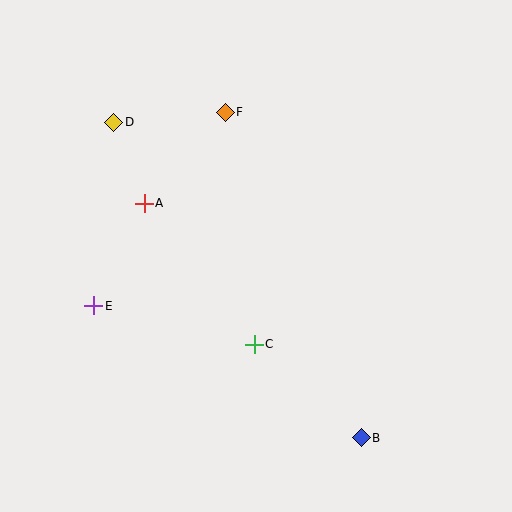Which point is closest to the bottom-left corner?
Point E is closest to the bottom-left corner.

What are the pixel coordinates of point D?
Point D is at (114, 122).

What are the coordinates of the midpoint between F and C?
The midpoint between F and C is at (240, 228).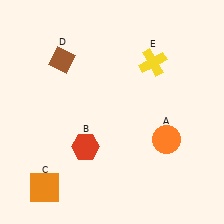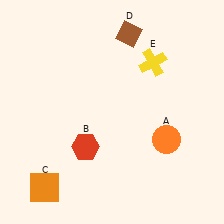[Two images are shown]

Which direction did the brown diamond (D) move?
The brown diamond (D) moved right.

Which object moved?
The brown diamond (D) moved right.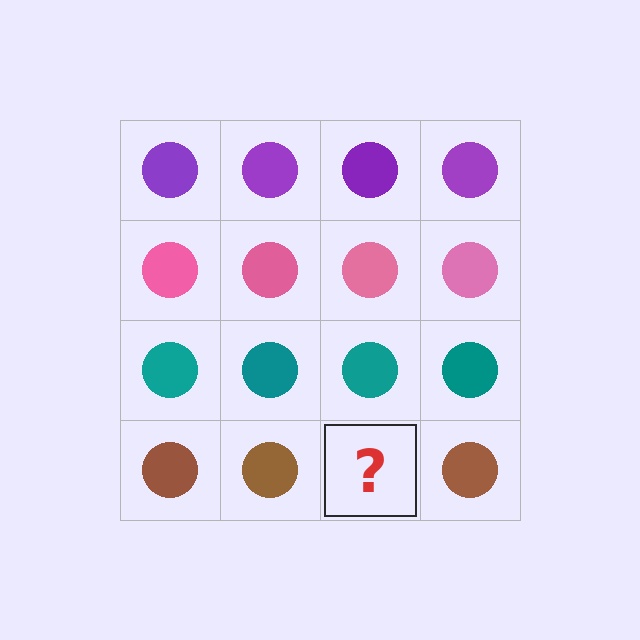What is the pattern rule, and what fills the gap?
The rule is that each row has a consistent color. The gap should be filled with a brown circle.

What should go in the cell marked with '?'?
The missing cell should contain a brown circle.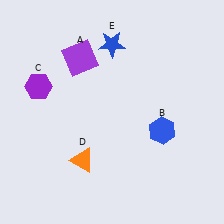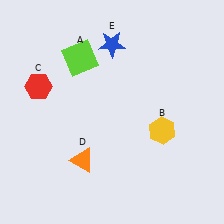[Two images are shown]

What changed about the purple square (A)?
In Image 1, A is purple. In Image 2, it changed to lime.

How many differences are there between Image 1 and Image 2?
There are 3 differences between the two images.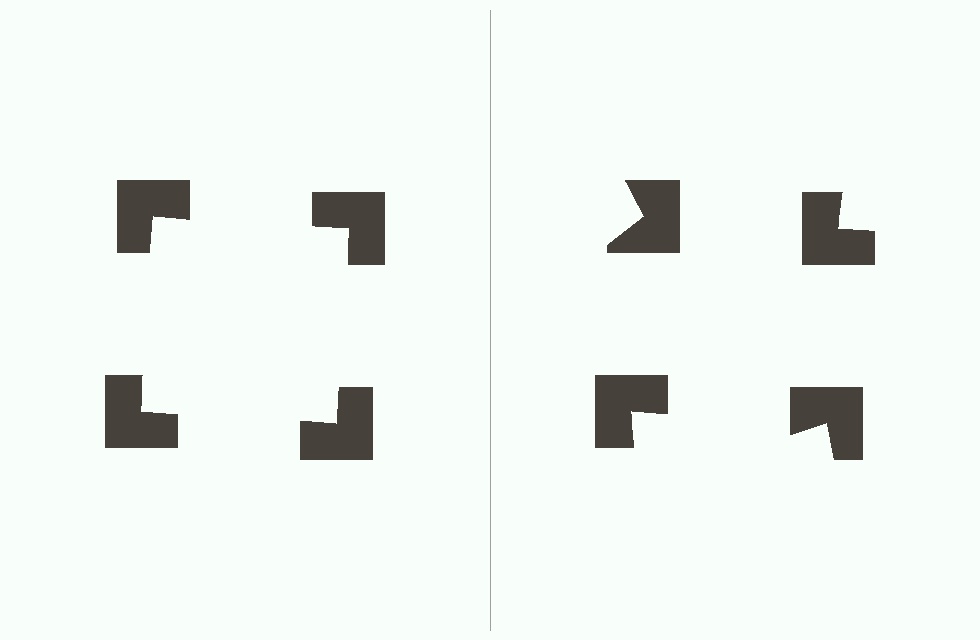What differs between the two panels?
The notched squares are positioned identically on both sides; only the wedge orientations differ. On the left they align to a square; on the right they are misaligned.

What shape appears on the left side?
An illusory square.